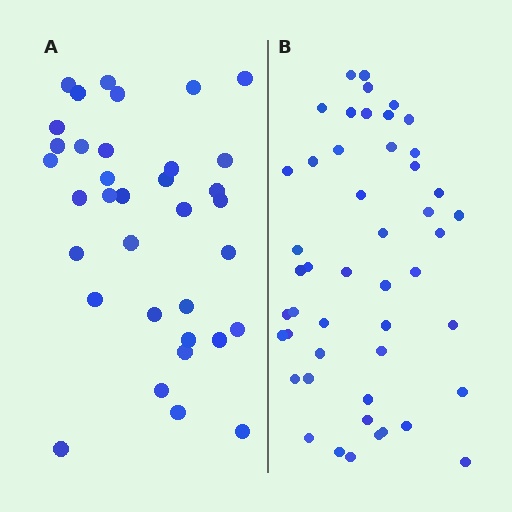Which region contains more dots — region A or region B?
Region B (the right region) has more dots.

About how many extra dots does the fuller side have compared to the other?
Region B has approximately 15 more dots than region A.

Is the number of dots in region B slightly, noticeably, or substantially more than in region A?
Region B has noticeably more, but not dramatically so. The ratio is roughly 1.4 to 1.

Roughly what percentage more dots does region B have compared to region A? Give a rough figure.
About 35% more.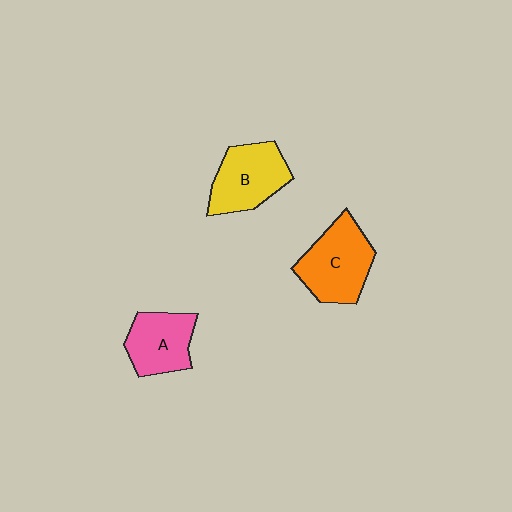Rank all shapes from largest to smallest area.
From largest to smallest: C (orange), B (yellow), A (pink).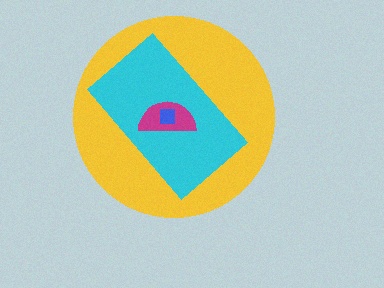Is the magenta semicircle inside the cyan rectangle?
Yes.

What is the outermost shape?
The yellow circle.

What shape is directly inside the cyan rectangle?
The magenta semicircle.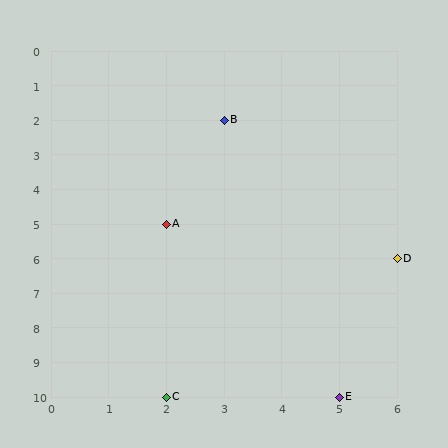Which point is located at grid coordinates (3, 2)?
Point B is at (3, 2).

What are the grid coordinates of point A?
Point A is at grid coordinates (2, 5).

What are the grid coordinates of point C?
Point C is at grid coordinates (2, 10).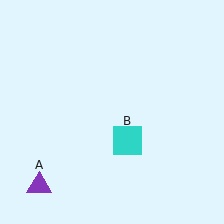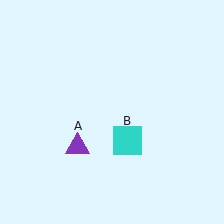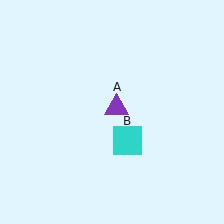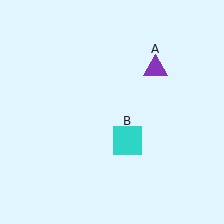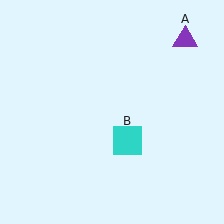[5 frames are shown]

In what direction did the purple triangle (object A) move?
The purple triangle (object A) moved up and to the right.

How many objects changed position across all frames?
1 object changed position: purple triangle (object A).